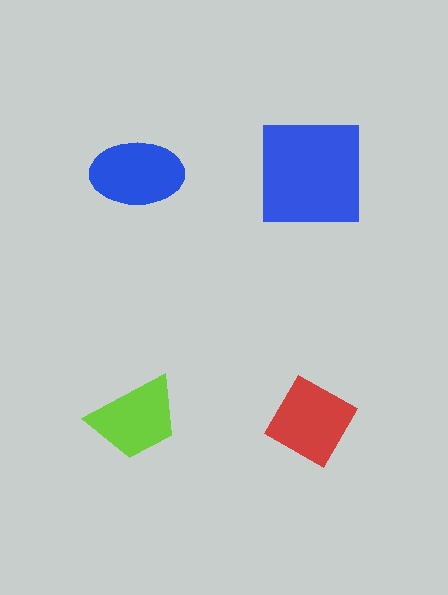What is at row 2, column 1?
A lime trapezoid.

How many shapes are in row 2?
2 shapes.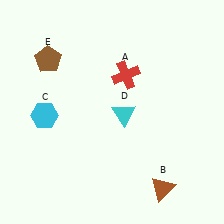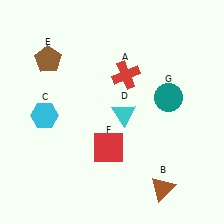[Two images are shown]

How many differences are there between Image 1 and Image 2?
There are 2 differences between the two images.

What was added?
A red square (F), a teal circle (G) were added in Image 2.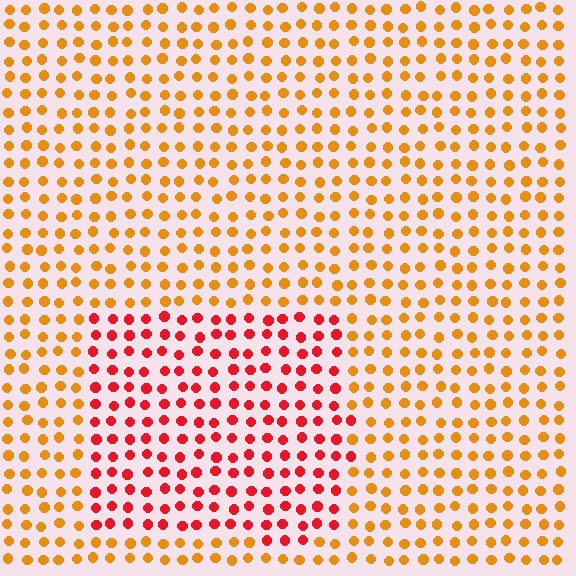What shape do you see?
I see a rectangle.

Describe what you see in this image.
The image is filled with small orange elements in a uniform arrangement. A rectangle-shaped region is visible where the elements are tinted to a slightly different hue, forming a subtle color boundary.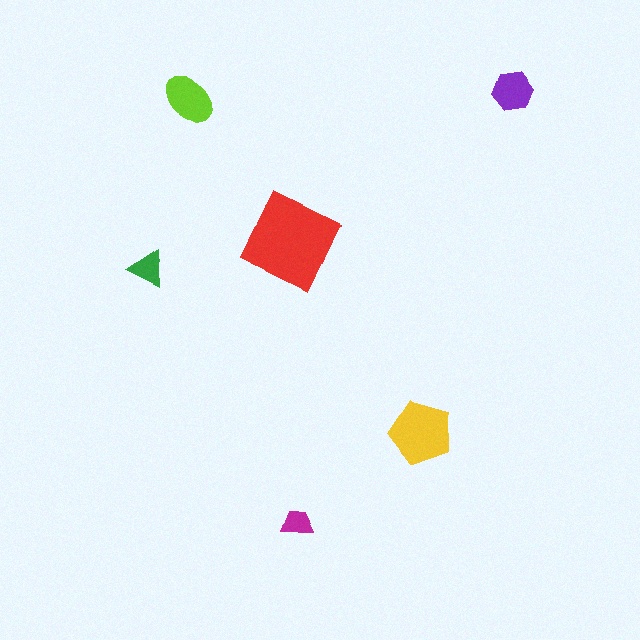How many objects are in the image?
There are 6 objects in the image.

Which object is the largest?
The red square.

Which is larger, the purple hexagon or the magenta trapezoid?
The purple hexagon.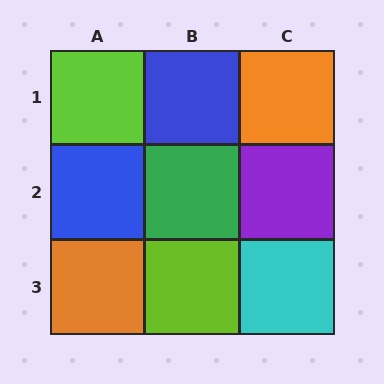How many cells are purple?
1 cell is purple.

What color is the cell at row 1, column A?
Lime.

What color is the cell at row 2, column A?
Blue.